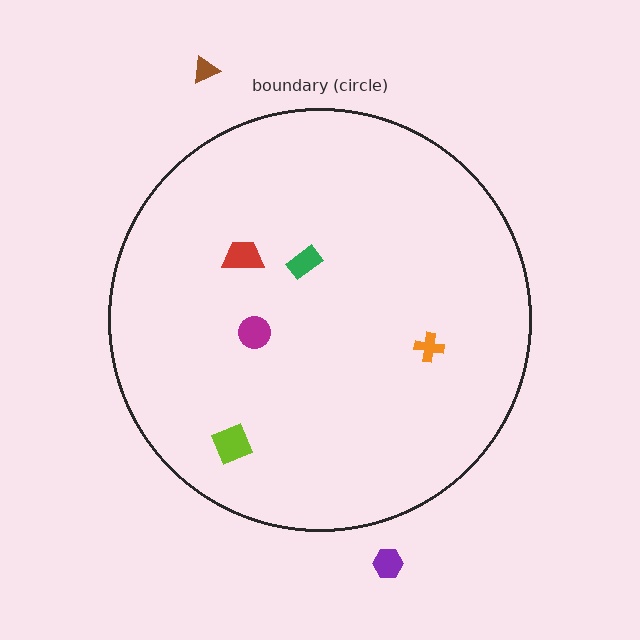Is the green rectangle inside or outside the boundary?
Inside.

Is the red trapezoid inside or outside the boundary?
Inside.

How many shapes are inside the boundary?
5 inside, 2 outside.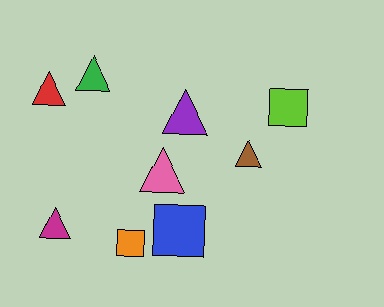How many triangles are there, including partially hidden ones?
There are 6 triangles.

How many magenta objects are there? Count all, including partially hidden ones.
There is 1 magenta object.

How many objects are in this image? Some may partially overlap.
There are 9 objects.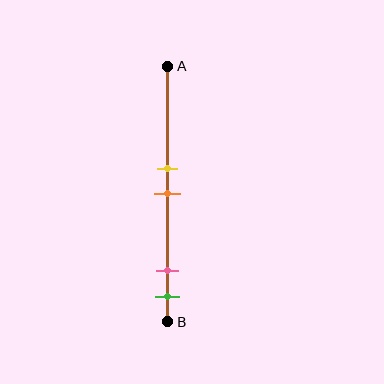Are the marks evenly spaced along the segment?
No, the marks are not evenly spaced.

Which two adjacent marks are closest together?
The yellow and orange marks are the closest adjacent pair.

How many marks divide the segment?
There are 4 marks dividing the segment.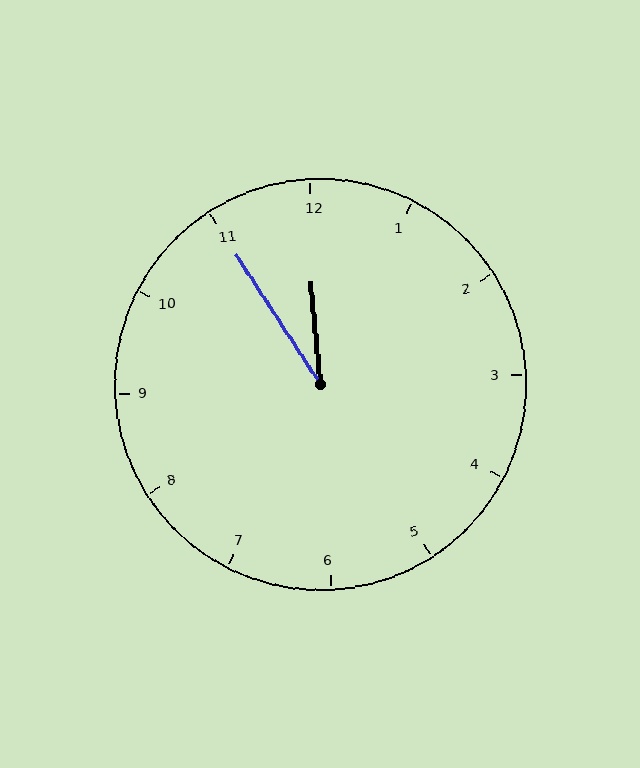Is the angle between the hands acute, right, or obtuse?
It is acute.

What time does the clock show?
11:55.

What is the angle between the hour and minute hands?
Approximately 28 degrees.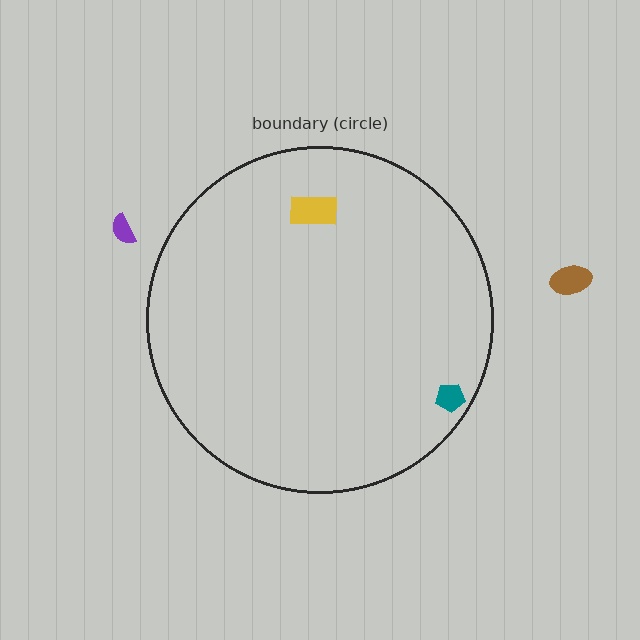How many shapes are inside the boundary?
2 inside, 2 outside.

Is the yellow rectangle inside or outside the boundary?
Inside.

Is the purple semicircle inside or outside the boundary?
Outside.